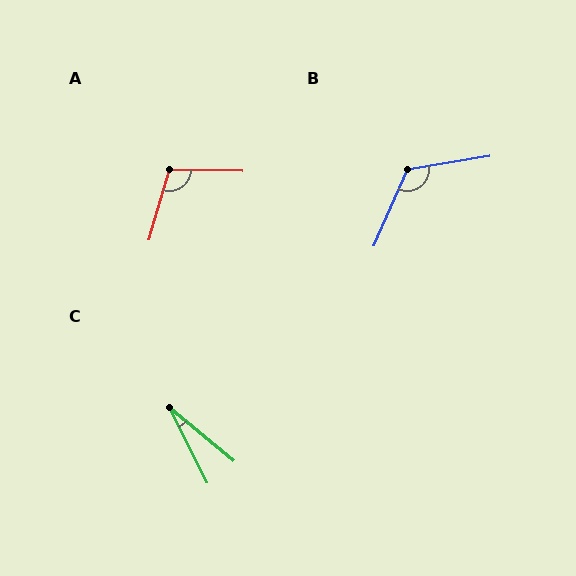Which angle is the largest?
B, at approximately 123 degrees.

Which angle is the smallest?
C, at approximately 24 degrees.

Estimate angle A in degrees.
Approximately 105 degrees.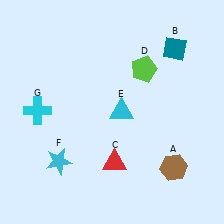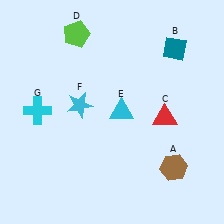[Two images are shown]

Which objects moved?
The objects that moved are: the red triangle (C), the lime pentagon (D), the cyan star (F).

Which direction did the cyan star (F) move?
The cyan star (F) moved up.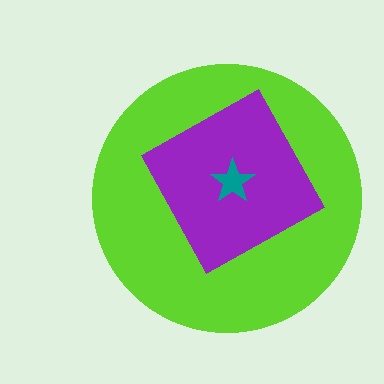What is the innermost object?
The teal star.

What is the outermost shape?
The lime circle.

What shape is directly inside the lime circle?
The purple diamond.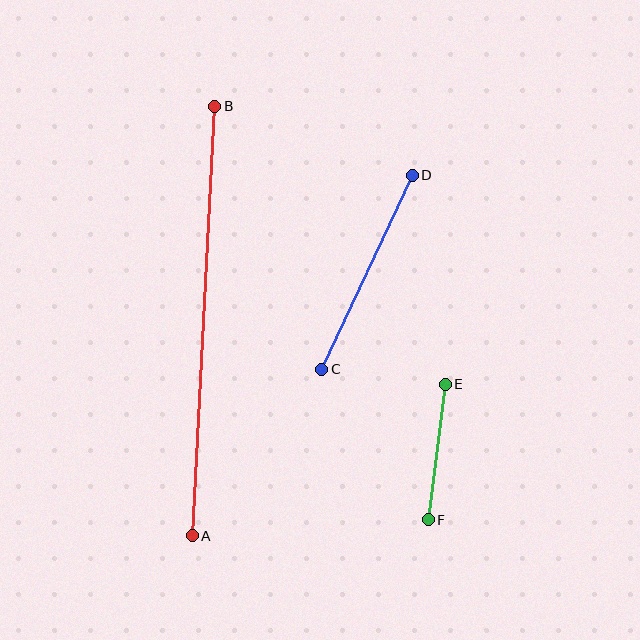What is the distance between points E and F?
The distance is approximately 137 pixels.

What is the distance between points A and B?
The distance is approximately 430 pixels.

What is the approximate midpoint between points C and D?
The midpoint is at approximately (367, 272) pixels.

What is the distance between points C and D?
The distance is approximately 214 pixels.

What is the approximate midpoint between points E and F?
The midpoint is at approximately (437, 452) pixels.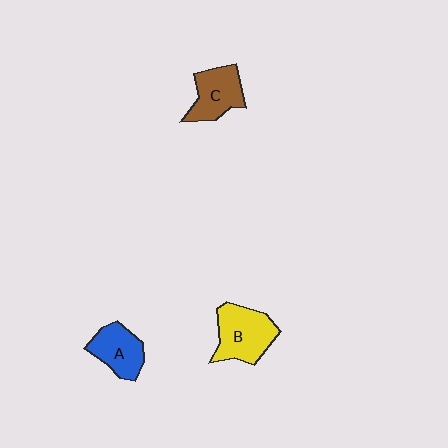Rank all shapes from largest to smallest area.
From largest to smallest: B (yellow), C (brown), A (blue).